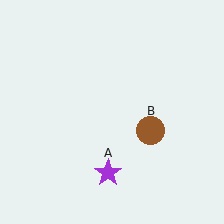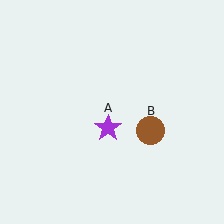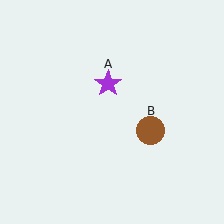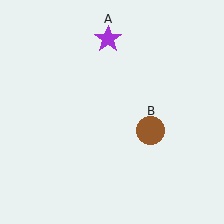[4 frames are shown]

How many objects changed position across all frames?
1 object changed position: purple star (object A).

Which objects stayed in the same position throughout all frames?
Brown circle (object B) remained stationary.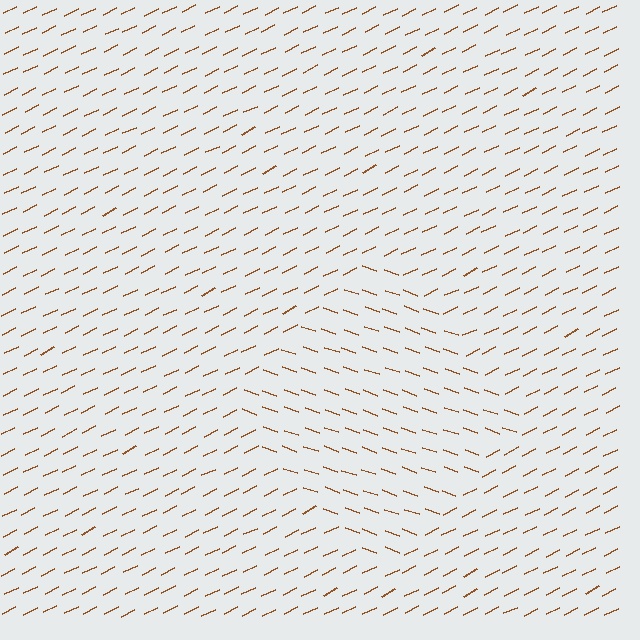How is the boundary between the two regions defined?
The boundary is defined purely by a change in line orientation (approximately 45 degrees difference). All lines are the same color and thickness.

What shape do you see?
I see a diamond.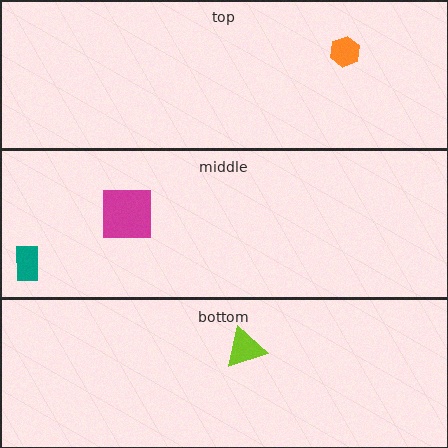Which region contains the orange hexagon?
The top region.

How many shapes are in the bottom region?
1.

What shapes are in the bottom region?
The lime triangle.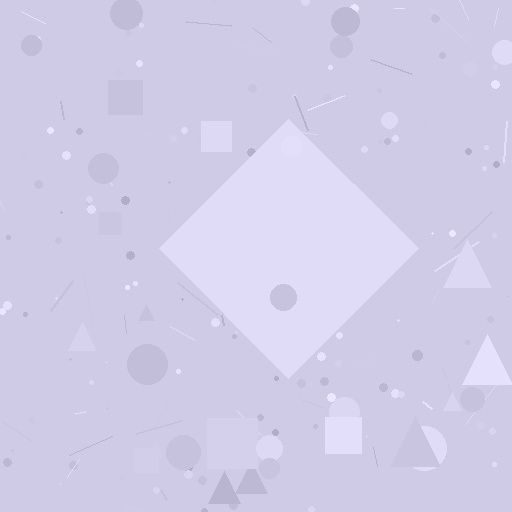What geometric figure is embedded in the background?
A diamond is embedded in the background.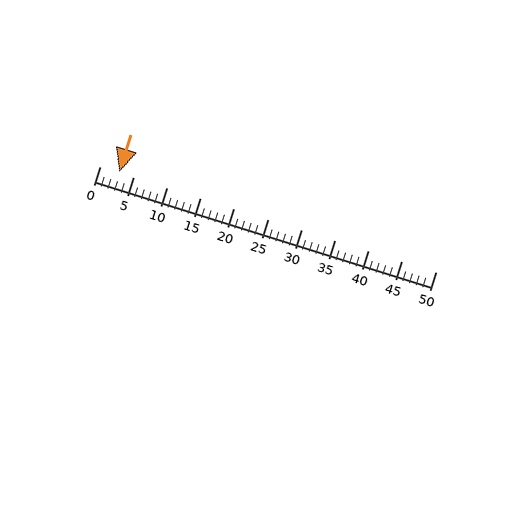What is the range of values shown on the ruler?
The ruler shows values from 0 to 50.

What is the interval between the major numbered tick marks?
The major tick marks are spaced 5 units apart.